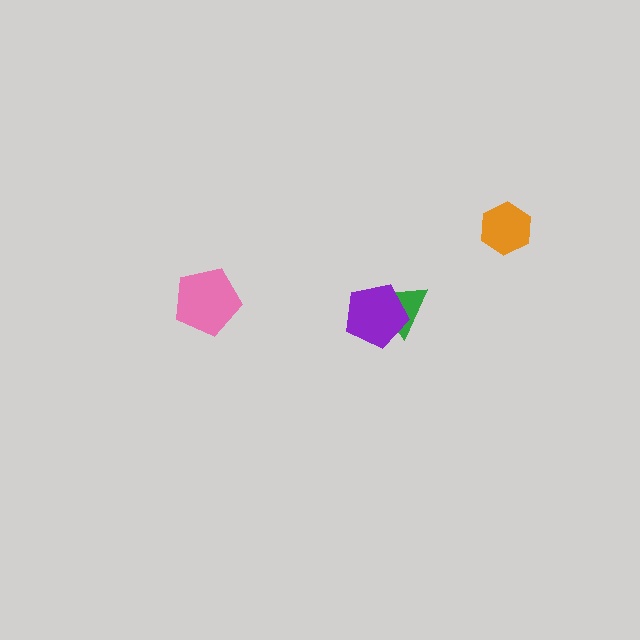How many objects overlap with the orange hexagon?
0 objects overlap with the orange hexagon.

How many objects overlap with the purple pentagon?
1 object overlaps with the purple pentagon.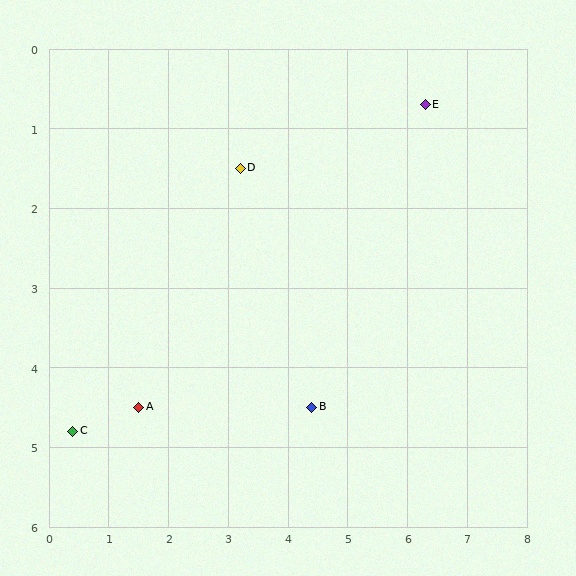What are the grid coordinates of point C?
Point C is at approximately (0.4, 4.8).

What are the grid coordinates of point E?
Point E is at approximately (6.3, 0.7).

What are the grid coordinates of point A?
Point A is at approximately (1.5, 4.5).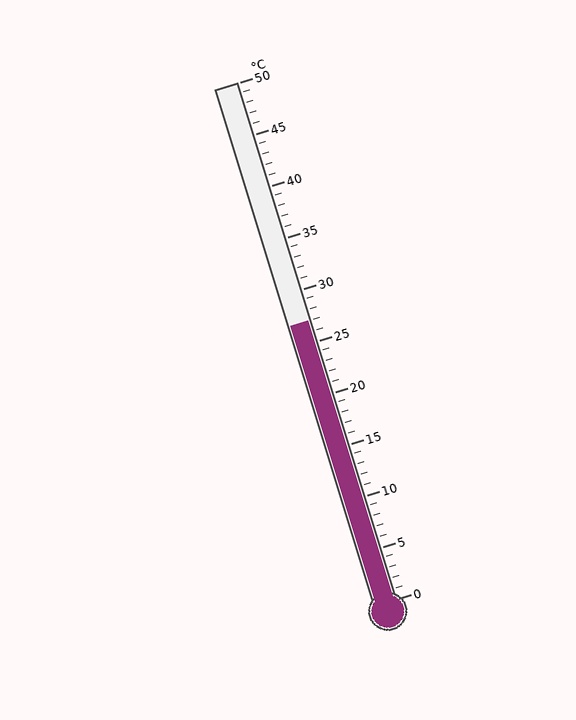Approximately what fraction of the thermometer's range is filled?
The thermometer is filled to approximately 55% of its range.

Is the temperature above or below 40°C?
The temperature is below 40°C.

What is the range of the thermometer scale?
The thermometer scale ranges from 0°C to 50°C.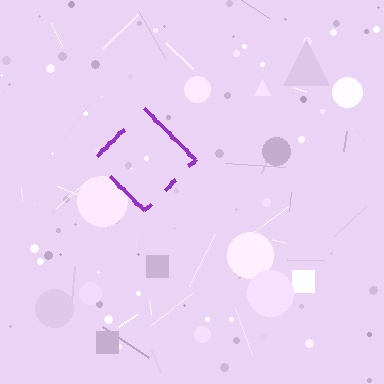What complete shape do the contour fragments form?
The contour fragments form a diamond.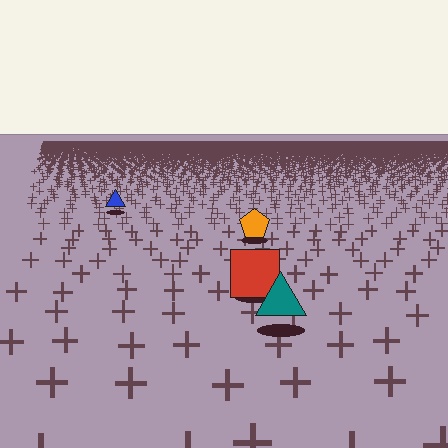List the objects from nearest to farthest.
From nearest to farthest: the teal triangle, the red square, the orange pentagon, the blue triangle.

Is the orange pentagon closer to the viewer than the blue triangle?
Yes. The orange pentagon is closer — you can tell from the texture gradient: the ground texture is coarser near it.